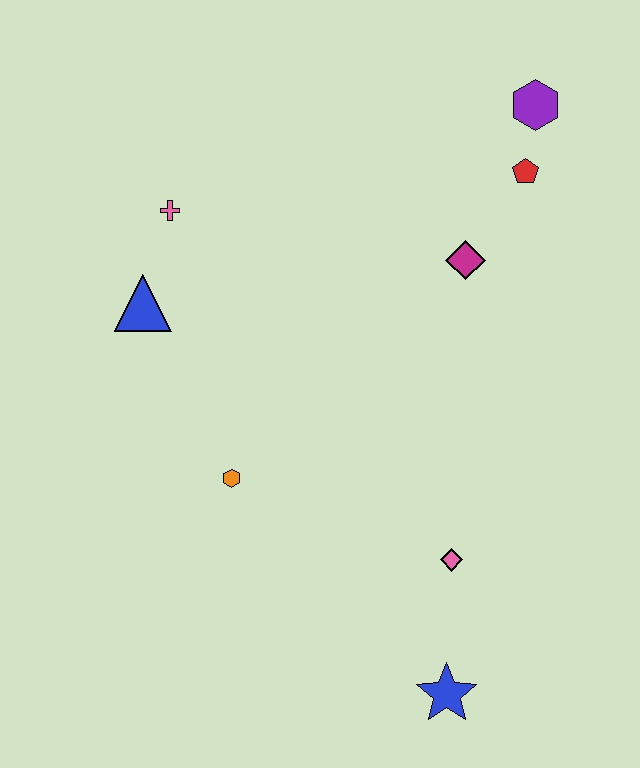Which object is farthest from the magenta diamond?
The blue star is farthest from the magenta diamond.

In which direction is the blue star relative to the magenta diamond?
The blue star is below the magenta diamond.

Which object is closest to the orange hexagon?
The blue triangle is closest to the orange hexagon.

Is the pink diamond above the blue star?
Yes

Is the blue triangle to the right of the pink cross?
No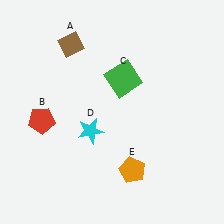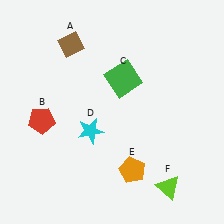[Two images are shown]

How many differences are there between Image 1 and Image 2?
There is 1 difference between the two images.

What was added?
A lime triangle (F) was added in Image 2.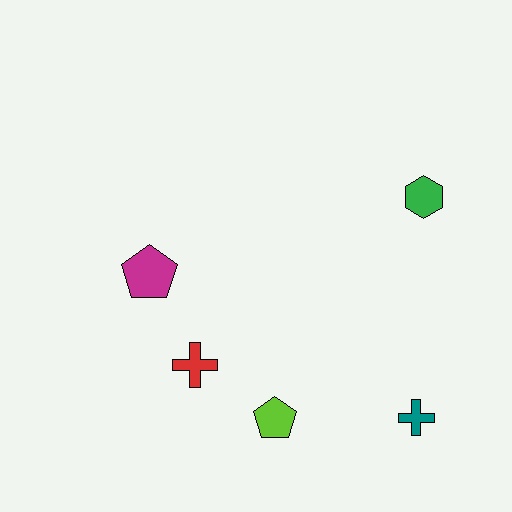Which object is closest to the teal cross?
The lime pentagon is closest to the teal cross.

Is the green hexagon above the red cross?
Yes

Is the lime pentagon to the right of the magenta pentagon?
Yes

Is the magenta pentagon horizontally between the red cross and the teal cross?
No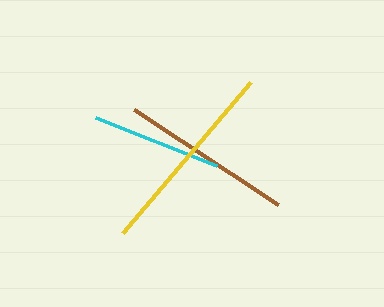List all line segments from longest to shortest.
From longest to shortest: yellow, brown, cyan.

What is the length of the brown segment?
The brown segment is approximately 172 pixels long.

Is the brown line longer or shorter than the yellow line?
The yellow line is longer than the brown line.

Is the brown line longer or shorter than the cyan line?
The brown line is longer than the cyan line.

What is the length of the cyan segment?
The cyan segment is approximately 130 pixels long.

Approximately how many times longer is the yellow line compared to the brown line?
The yellow line is approximately 1.1 times the length of the brown line.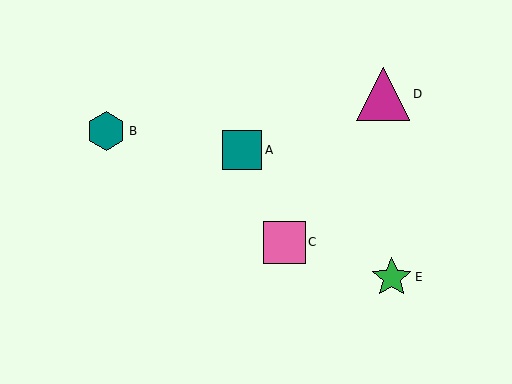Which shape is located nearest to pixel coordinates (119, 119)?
The teal hexagon (labeled B) at (106, 131) is nearest to that location.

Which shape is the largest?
The magenta triangle (labeled D) is the largest.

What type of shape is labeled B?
Shape B is a teal hexagon.